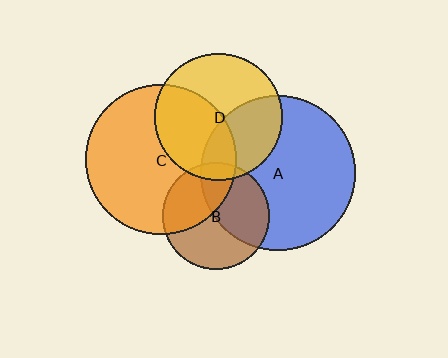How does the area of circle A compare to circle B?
Approximately 2.1 times.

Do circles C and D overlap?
Yes.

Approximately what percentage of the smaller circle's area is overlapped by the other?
Approximately 45%.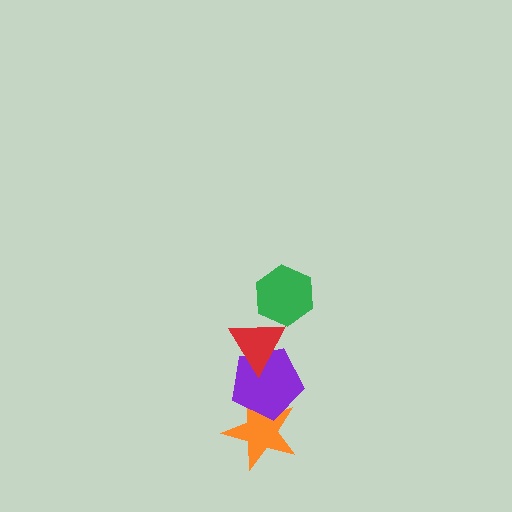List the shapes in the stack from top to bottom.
From top to bottom: the green hexagon, the red triangle, the purple pentagon, the orange star.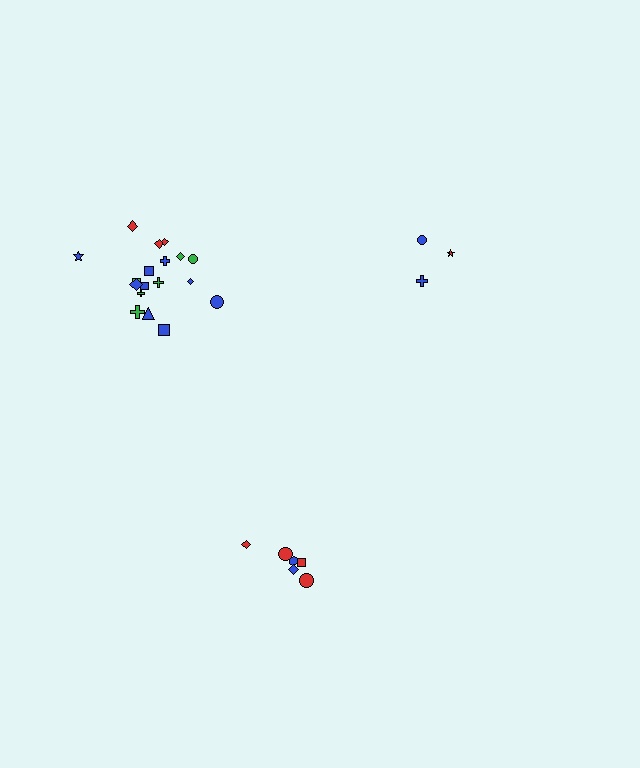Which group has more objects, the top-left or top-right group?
The top-left group.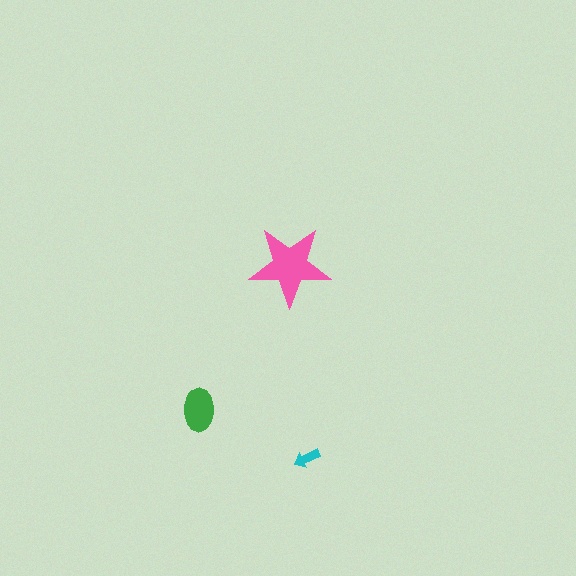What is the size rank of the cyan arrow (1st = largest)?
3rd.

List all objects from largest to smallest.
The pink star, the green ellipse, the cyan arrow.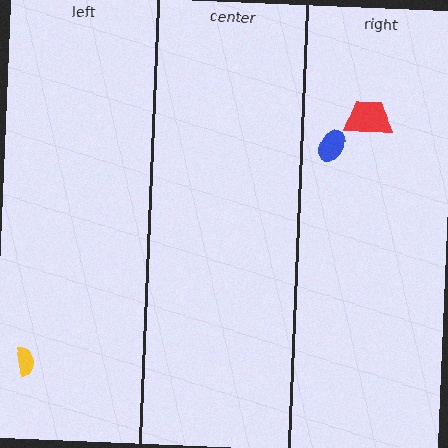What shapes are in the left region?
The yellow semicircle.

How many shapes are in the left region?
1.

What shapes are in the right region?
The red trapezoid, the blue ellipse.